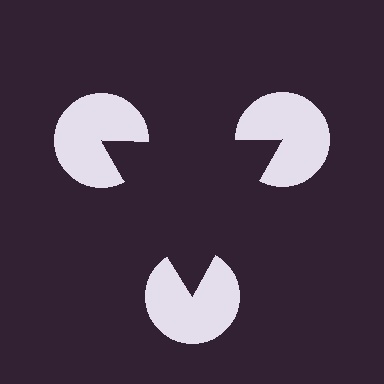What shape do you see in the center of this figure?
An illusory triangle — its edges are inferred from the aligned wedge cuts in the pac-man discs, not physically drawn.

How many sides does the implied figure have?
3 sides.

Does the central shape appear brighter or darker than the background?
It typically appears slightly darker than the background, even though no actual brightness change is drawn.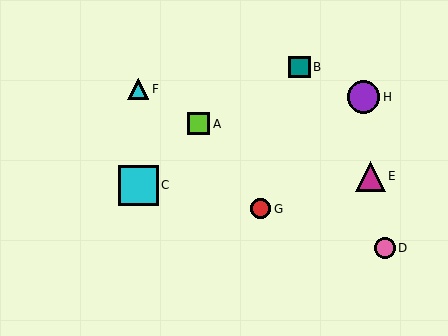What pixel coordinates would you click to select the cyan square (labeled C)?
Click at (138, 185) to select the cyan square C.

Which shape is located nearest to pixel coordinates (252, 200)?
The red circle (labeled G) at (261, 209) is nearest to that location.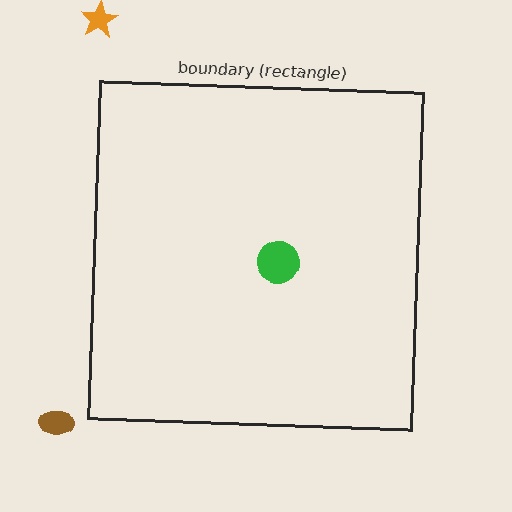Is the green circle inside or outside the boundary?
Inside.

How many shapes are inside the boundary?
1 inside, 2 outside.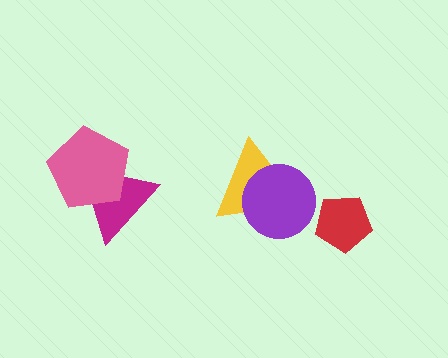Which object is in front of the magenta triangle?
The pink pentagon is in front of the magenta triangle.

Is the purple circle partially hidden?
No, no other shape covers it.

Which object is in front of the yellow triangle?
The purple circle is in front of the yellow triangle.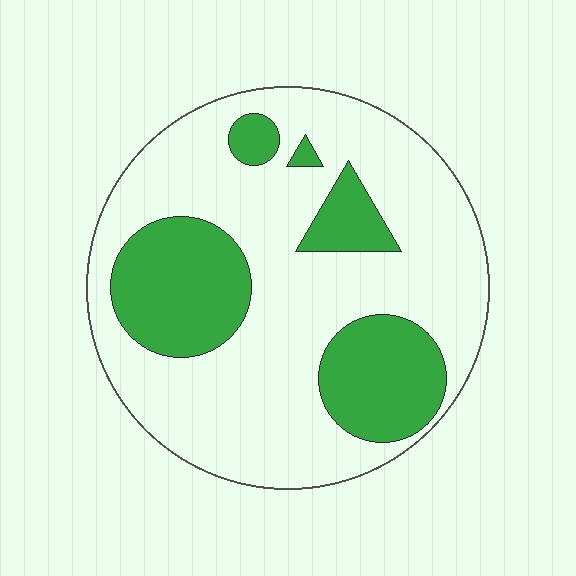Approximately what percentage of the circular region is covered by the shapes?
Approximately 30%.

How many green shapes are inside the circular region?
5.